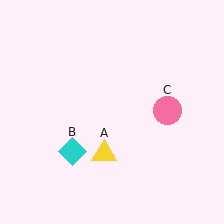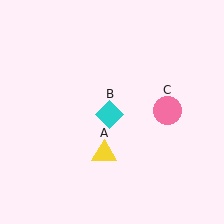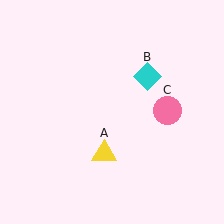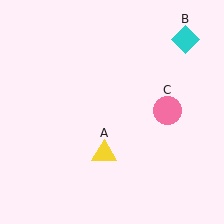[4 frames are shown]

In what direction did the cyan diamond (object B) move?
The cyan diamond (object B) moved up and to the right.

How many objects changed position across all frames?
1 object changed position: cyan diamond (object B).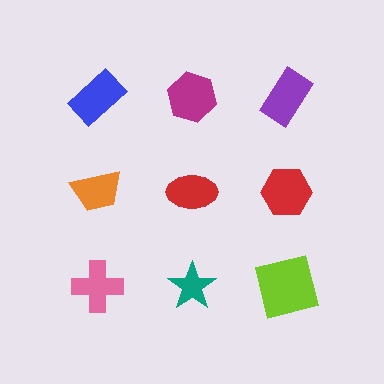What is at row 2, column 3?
A red hexagon.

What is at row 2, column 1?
An orange trapezoid.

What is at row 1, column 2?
A magenta hexagon.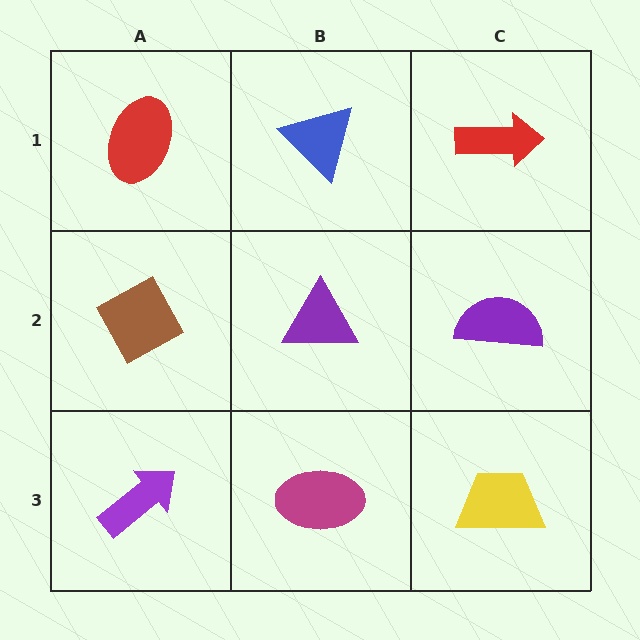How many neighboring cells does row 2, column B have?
4.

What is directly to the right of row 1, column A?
A blue triangle.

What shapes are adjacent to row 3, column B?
A purple triangle (row 2, column B), a purple arrow (row 3, column A), a yellow trapezoid (row 3, column C).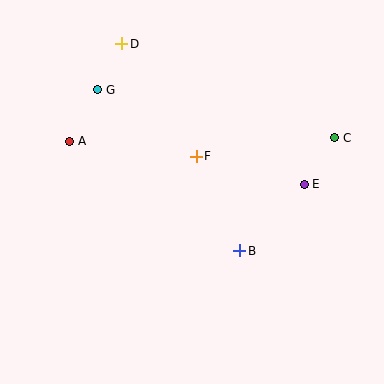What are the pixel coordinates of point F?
Point F is at (196, 156).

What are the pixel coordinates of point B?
Point B is at (240, 251).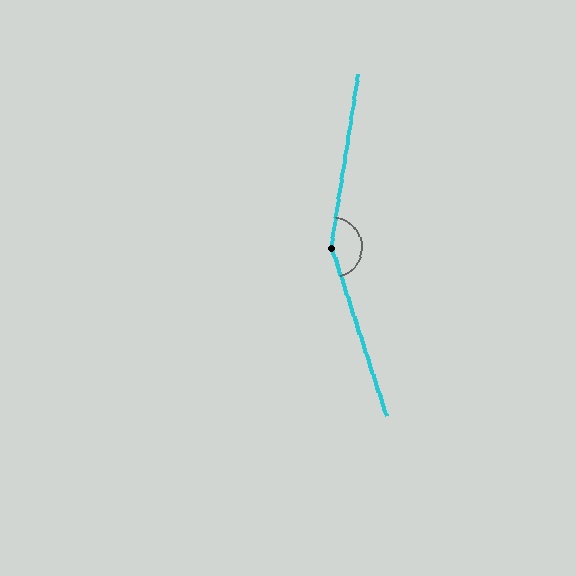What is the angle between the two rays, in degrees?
Approximately 153 degrees.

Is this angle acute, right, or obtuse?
It is obtuse.